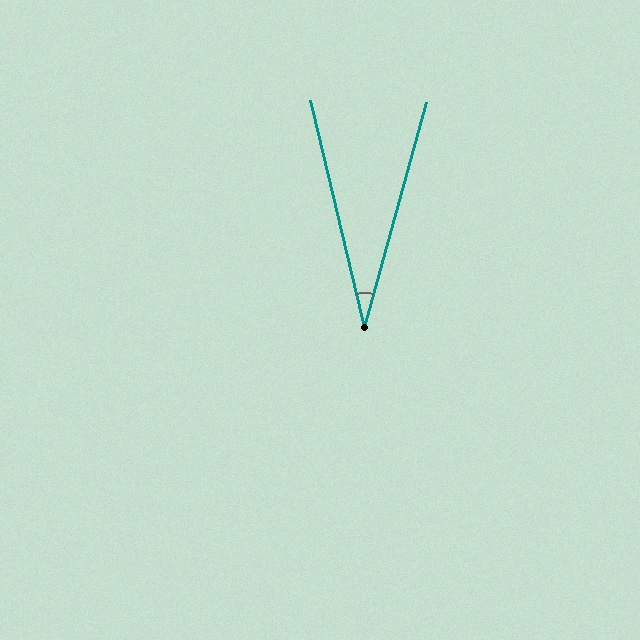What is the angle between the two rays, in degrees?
Approximately 29 degrees.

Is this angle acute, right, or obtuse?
It is acute.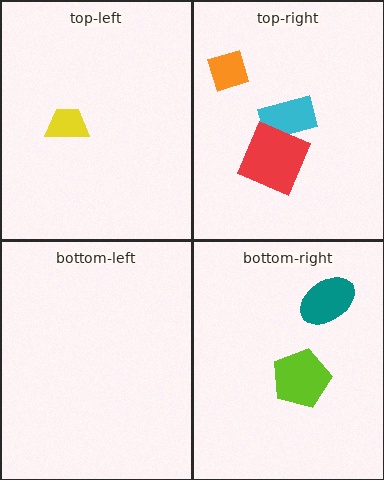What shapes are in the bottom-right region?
The lime pentagon, the teal ellipse.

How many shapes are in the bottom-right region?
2.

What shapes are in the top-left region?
The yellow trapezoid.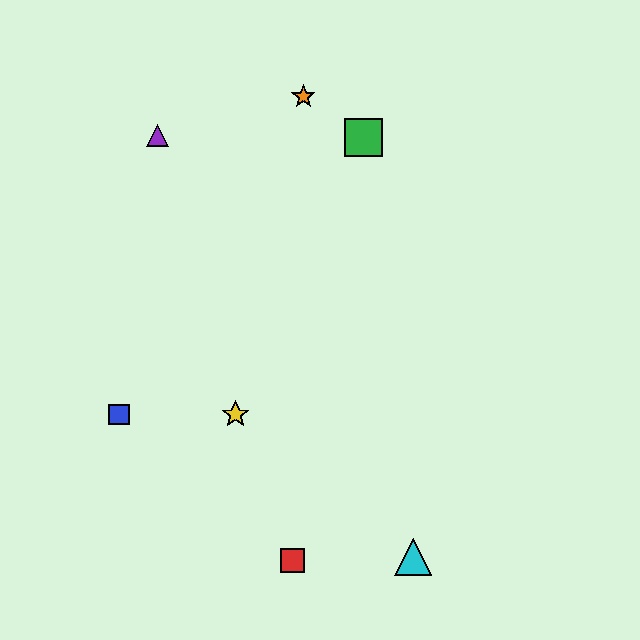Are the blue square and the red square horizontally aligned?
No, the blue square is at y≈414 and the red square is at y≈560.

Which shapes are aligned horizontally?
The blue square, the yellow star are aligned horizontally.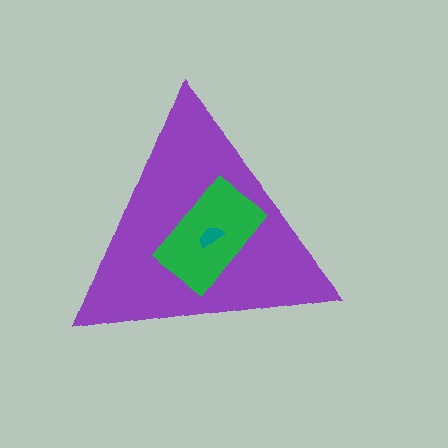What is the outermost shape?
The purple triangle.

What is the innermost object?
The teal semicircle.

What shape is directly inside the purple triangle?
The green rectangle.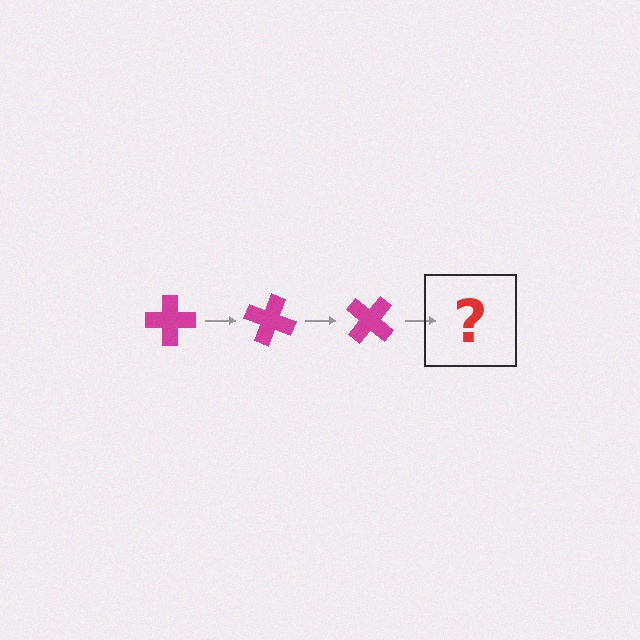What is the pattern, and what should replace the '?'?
The pattern is that the cross rotates 20 degrees each step. The '?' should be a magenta cross rotated 60 degrees.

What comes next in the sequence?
The next element should be a magenta cross rotated 60 degrees.